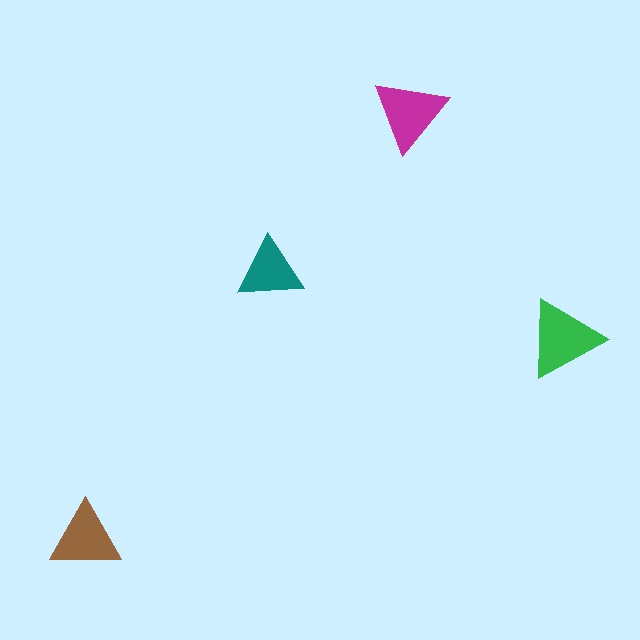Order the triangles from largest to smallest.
the green one, the magenta one, the brown one, the teal one.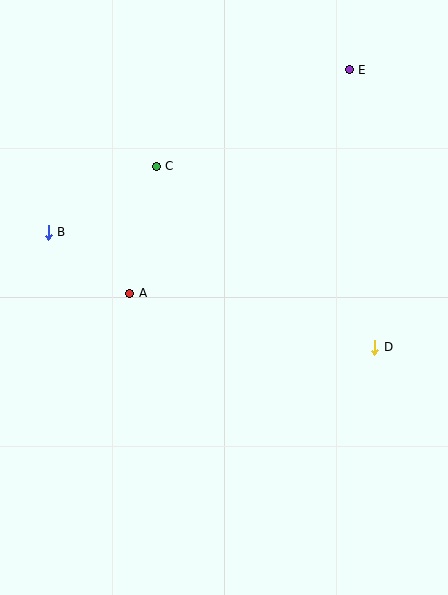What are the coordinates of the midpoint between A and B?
The midpoint between A and B is at (89, 263).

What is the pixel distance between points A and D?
The distance between A and D is 251 pixels.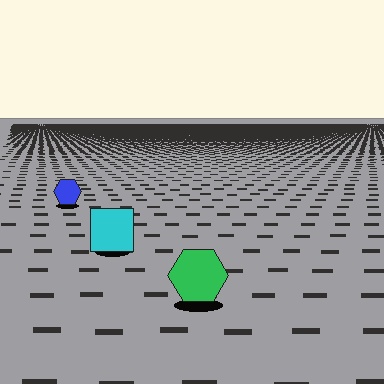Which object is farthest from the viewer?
The blue hexagon is farthest from the viewer. It appears smaller and the ground texture around it is denser.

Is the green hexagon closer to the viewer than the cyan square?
Yes. The green hexagon is closer — you can tell from the texture gradient: the ground texture is coarser near it.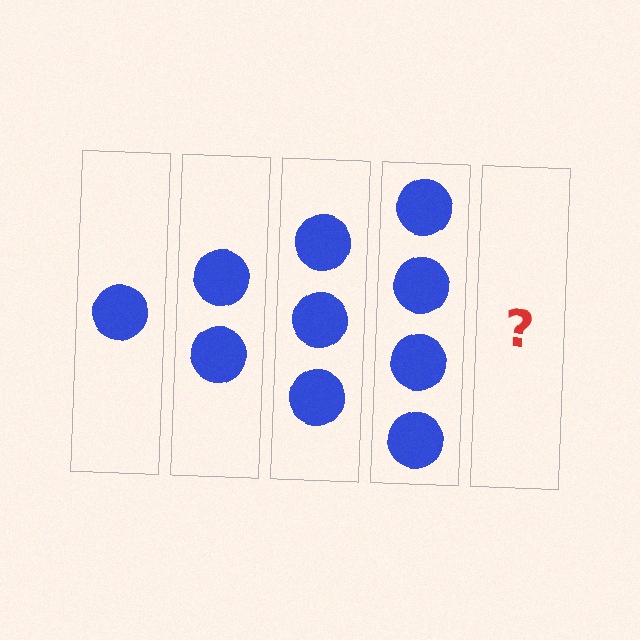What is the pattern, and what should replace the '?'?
The pattern is that each step adds one more circle. The '?' should be 5 circles.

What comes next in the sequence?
The next element should be 5 circles.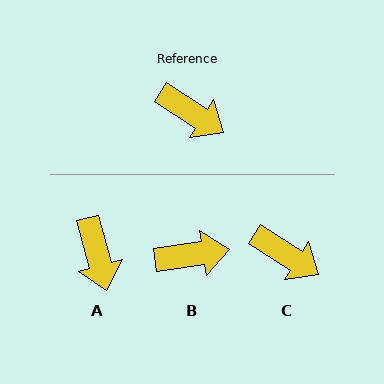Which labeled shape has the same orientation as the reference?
C.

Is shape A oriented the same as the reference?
No, it is off by about 43 degrees.